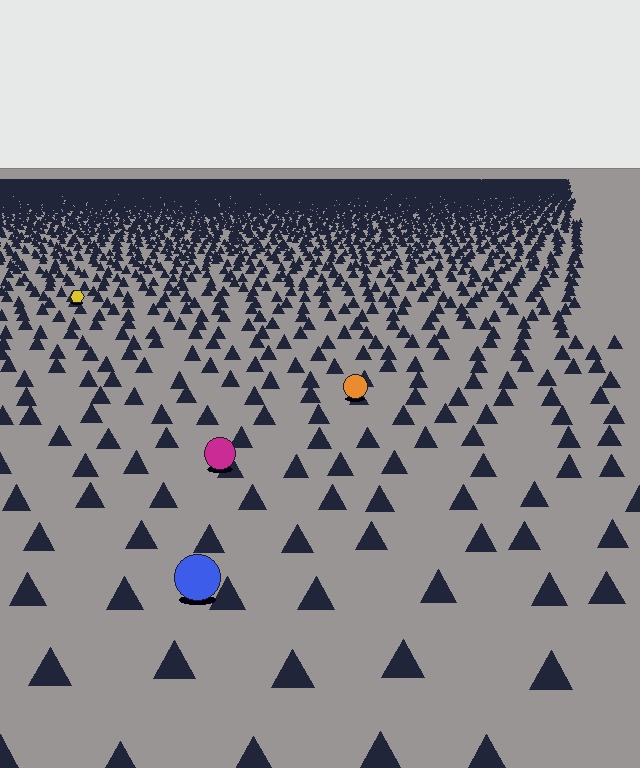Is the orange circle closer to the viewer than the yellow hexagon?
Yes. The orange circle is closer — you can tell from the texture gradient: the ground texture is coarser near it.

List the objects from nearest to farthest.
From nearest to farthest: the blue circle, the magenta circle, the orange circle, the yellow hexagon.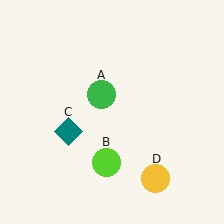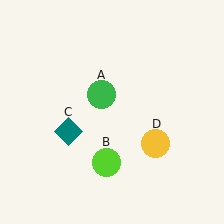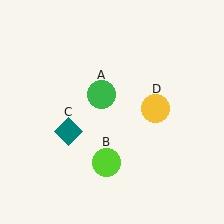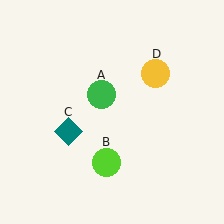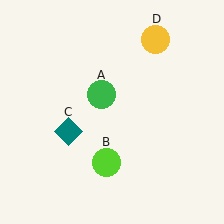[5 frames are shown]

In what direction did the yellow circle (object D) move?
The yellow circle (object D) moved up.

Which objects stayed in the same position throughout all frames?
Green circle (object A) and lime circle (object B) and teal diamond (object C) remained stationary.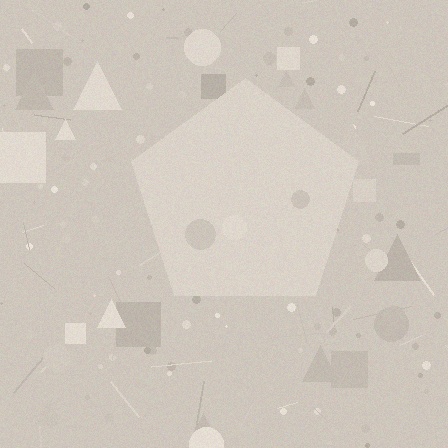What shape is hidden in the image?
A pentagon is hidden in the image.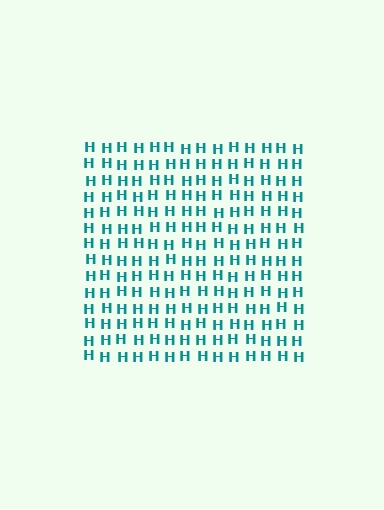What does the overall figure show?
The overall figure shows a square.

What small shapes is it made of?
It is made of small letter H's.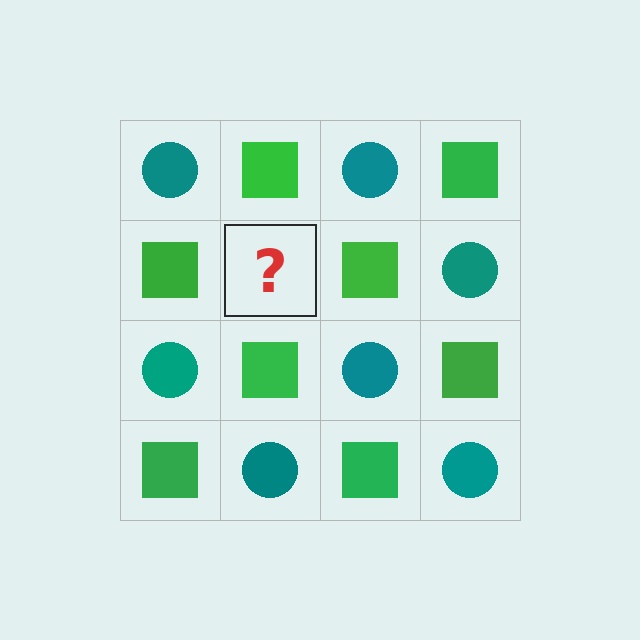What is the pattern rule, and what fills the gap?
The rule is that it alternates teal circle and green square in a checkerboard pattern. The gap should be filled with a teal circle.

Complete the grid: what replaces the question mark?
The question mark should be replaced with a teal circle.